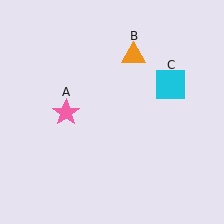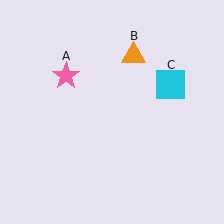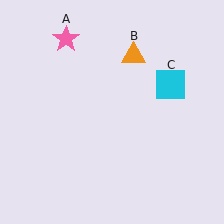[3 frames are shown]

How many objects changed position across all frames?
1 object changed position: pink star (object A).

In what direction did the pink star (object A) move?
The pink star (object A) moved up.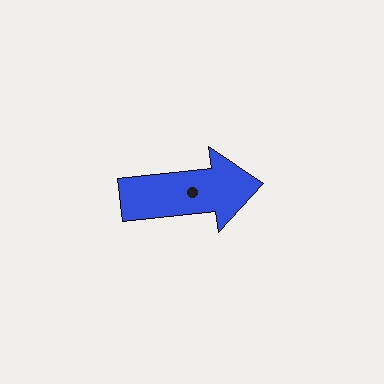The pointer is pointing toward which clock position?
Roughly 3 o'clock.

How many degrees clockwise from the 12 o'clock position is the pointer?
Approximately 84 degrees.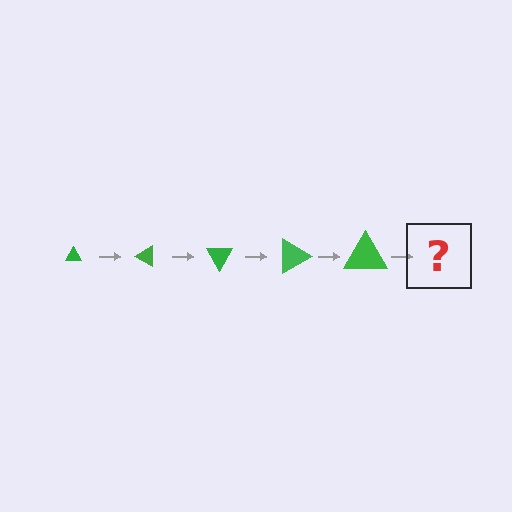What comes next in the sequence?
The next element should be a triangle, larger than the previous one and rotated 150 degrees from the start.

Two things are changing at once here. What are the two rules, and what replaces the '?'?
The two rules are that the triangle grows larger each step and it rotates 30 degrees each step. The '?' should be a triangle, larger than the previous one and rotated 150 degrees from the start.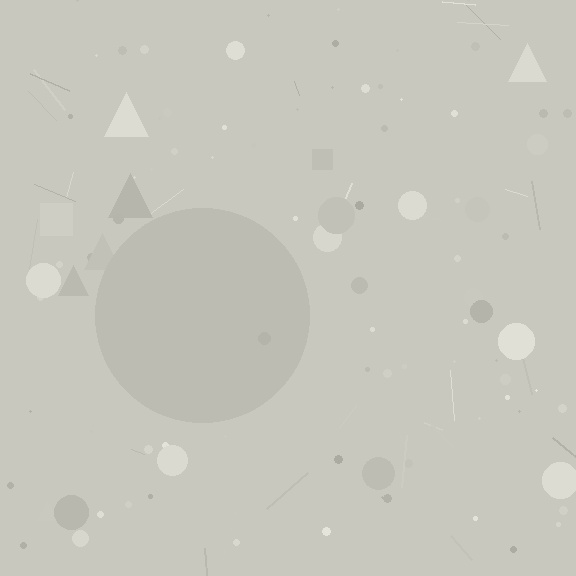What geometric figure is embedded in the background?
A circle is embedded in the background.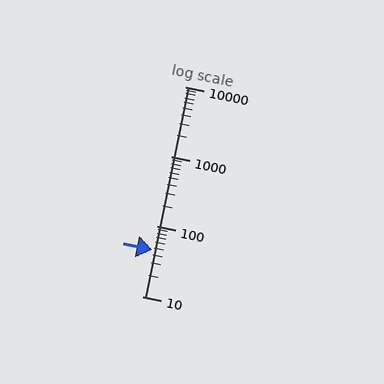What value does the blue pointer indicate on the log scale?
The pointer indicates approximately 47.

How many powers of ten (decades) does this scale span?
The scale spans 3 decades, from 10 to 10000.